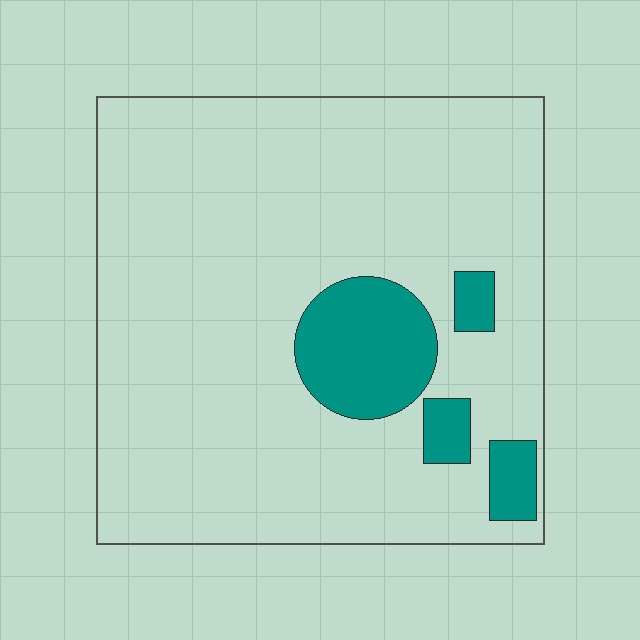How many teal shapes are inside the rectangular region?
4.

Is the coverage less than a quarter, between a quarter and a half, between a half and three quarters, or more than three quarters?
Less than a quarter.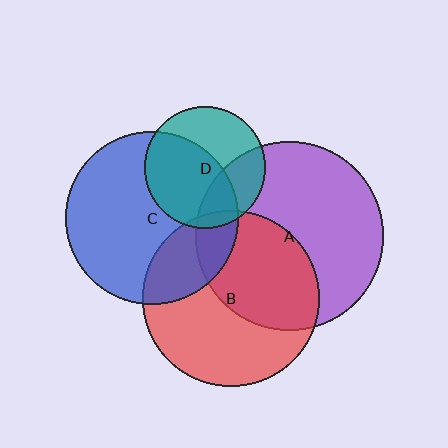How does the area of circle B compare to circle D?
Approximately 2.1 times.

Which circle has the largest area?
Circle A (purple).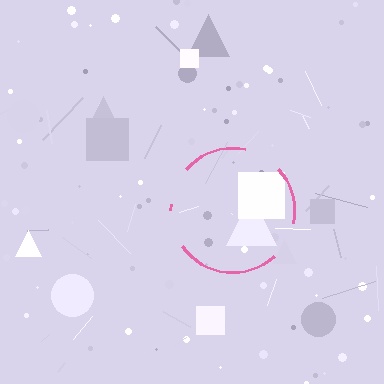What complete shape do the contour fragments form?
The contour fragments form a circle.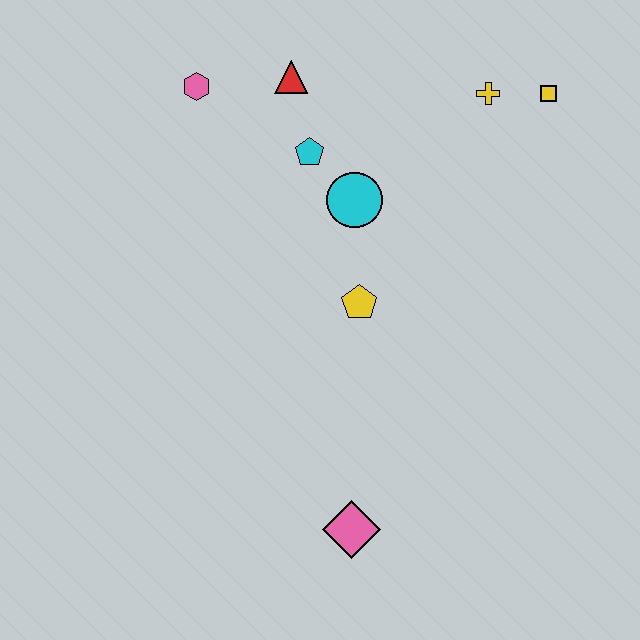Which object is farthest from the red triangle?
The pink diamond is farthest from the red triangle.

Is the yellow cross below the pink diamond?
No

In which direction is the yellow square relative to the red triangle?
The yellow square is to the right of the red triangle.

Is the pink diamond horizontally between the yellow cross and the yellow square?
No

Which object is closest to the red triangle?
The cyan pentagon is closest to the red triangle.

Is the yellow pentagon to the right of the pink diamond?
Yes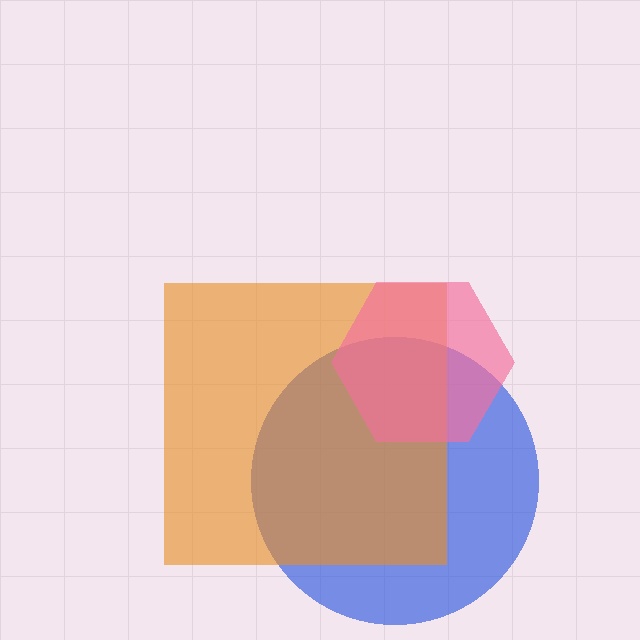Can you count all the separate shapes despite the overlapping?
Yes, there are 3 separate shapes.